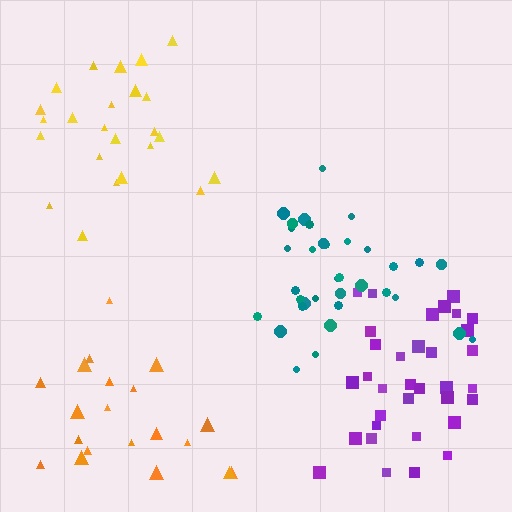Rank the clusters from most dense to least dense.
purple, teal, yellow, orange.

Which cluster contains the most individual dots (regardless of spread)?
Teal (35).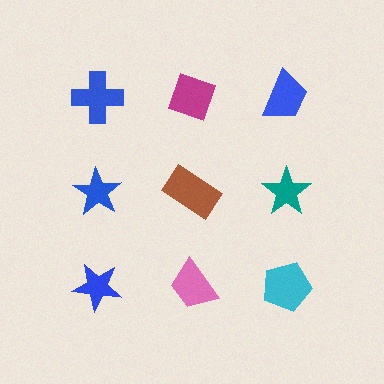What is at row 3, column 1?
A blue star.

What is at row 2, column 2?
A brown rectangle.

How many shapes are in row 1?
3 shapes.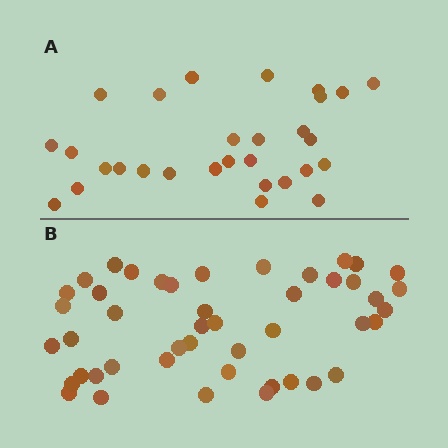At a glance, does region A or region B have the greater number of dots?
Region B (the bottom region) has more dots.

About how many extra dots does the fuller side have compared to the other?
Region B has approximately 15 more dots than region A.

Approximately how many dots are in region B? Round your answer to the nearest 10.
About 50 dots. (The exact count is 46, which rounds to 50.)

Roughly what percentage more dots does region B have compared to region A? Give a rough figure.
About 60% more.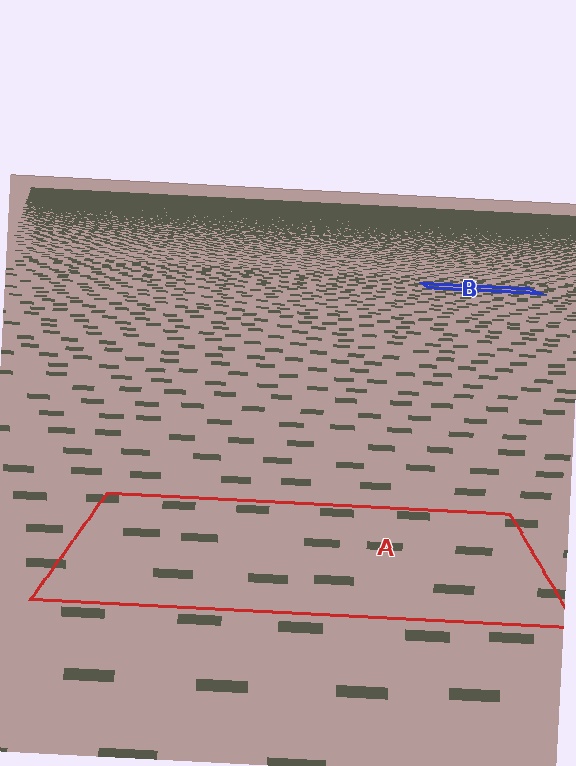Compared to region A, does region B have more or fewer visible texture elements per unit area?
Region B has more texture elements per unit area — they are packed more densely because it is farther away.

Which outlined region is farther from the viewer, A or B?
Region B is farther from the viewer — the texture elements inside it appear smaller and more densely packed.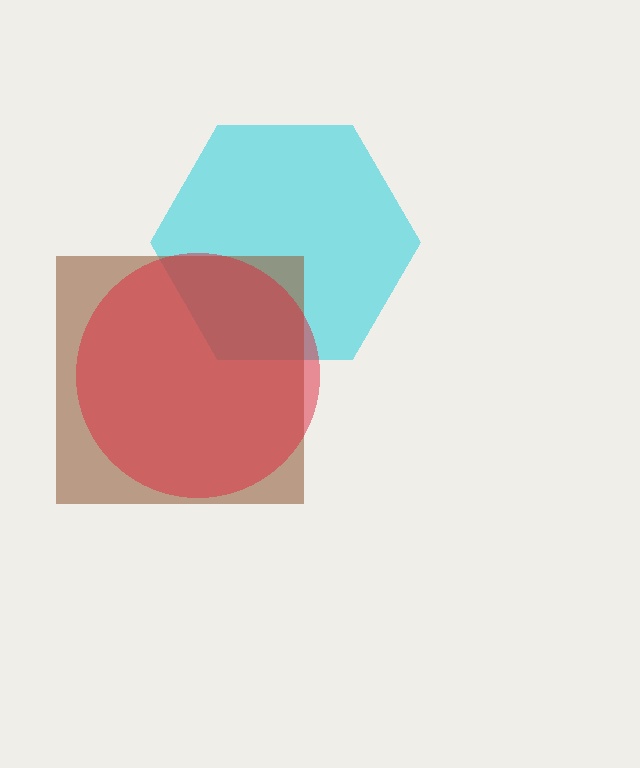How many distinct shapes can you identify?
There are 3 distinct shapes: a cyan hexagon, a brown square, a red circle.